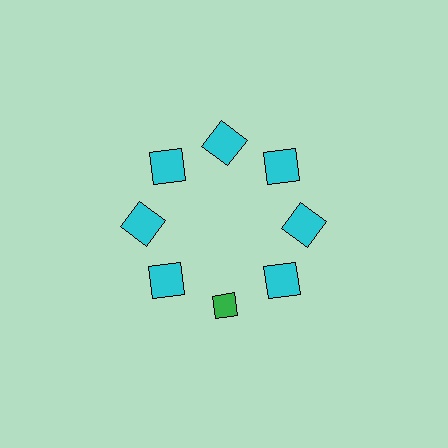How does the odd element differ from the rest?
It differs in both color (green instead of cyan) and shape (diamond instead of square).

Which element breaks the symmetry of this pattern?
The green diamond at roughly the 6 o'clock position breaks the symmetry. All other shapes are cyan squares.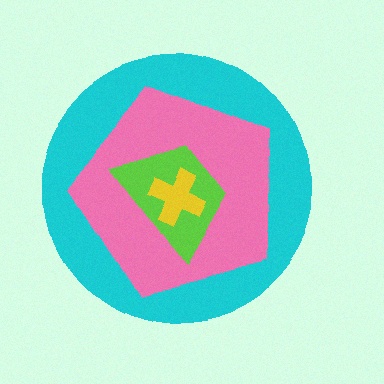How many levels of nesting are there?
4.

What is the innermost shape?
The yellow cross.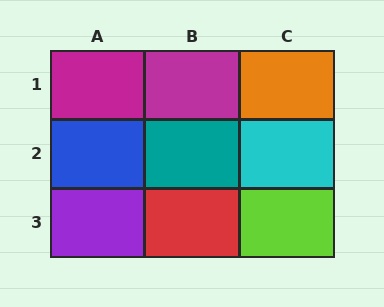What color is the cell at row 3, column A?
Purple.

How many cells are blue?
1 cell is blue.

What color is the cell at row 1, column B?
Magenta.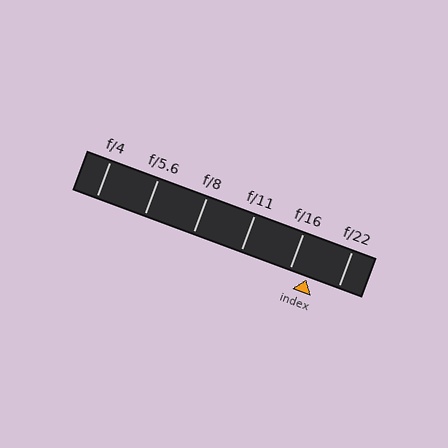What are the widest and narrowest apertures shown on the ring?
The widest aperture shown is f/4 and the narrowest is f/22.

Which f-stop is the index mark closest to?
The index mark is closest to f/16.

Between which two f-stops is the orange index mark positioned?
The index mark is between f/16 and f/22.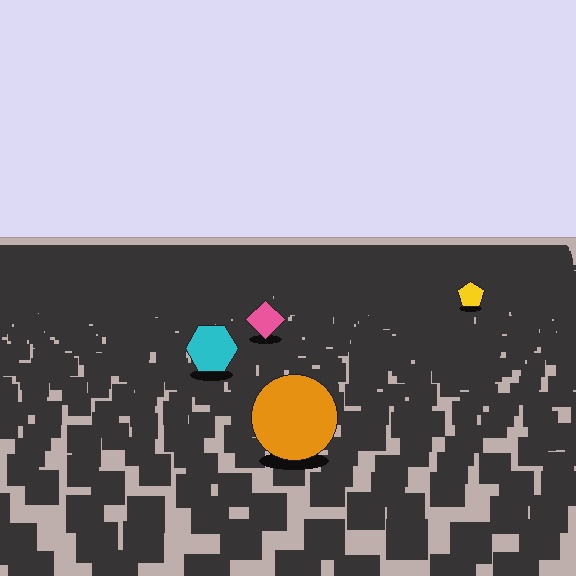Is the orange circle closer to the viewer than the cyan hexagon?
Yes. The orange circle is closer — you can tell from the texture gradient: the ground texture is coarser near it.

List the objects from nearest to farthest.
From nearest to farthest: the orange circle, the cyan hexagon, the pink diamond, the yellow pentagon.